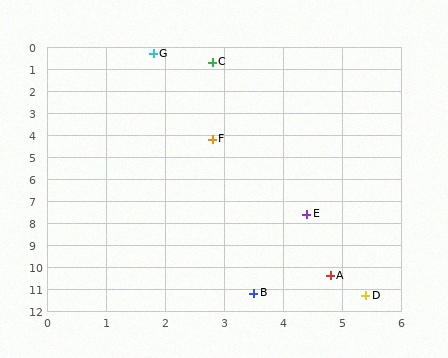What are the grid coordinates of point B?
Point B is at approximately (3.5, 11.2).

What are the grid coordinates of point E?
Point E is at approximately (4.4, 7.6).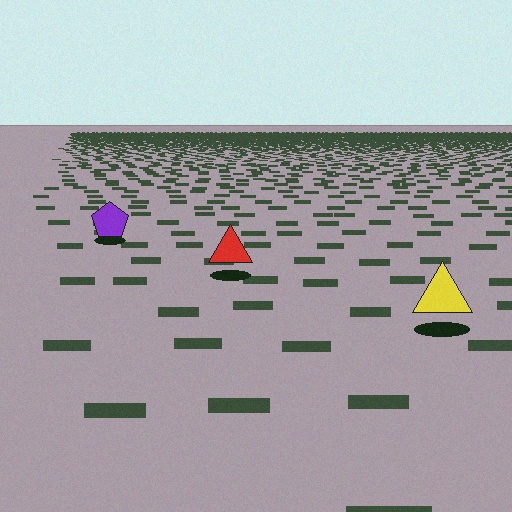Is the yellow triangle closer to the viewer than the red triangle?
Yes. The yellow triangle is closer — you can tell from the texture gradient: the ground texture is coarser near it.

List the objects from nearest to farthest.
From nearest to farthest: the yellow triangle, the red triangle, the purple pentagon.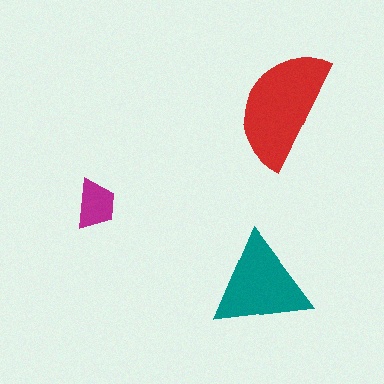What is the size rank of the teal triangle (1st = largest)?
2nd.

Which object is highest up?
The red semicircle is topmost.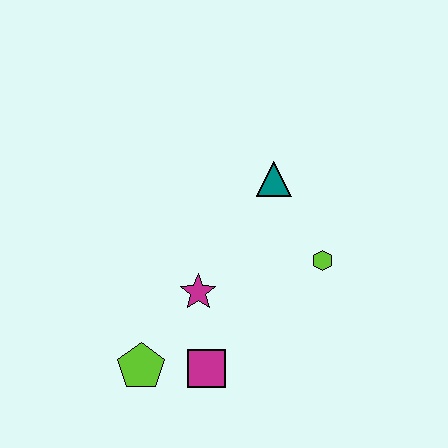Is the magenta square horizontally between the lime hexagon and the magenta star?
Yes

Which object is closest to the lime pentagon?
The magenta square is closest to the lime pentagon.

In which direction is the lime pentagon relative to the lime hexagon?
The lime pentagon is to the left of the lime hexagon.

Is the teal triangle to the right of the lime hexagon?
No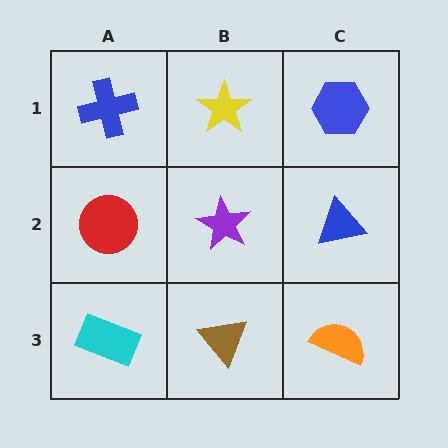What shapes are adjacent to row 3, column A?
A red circle (row 2, column A), a brown triangle (row 3, column B).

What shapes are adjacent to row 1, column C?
A blue triangle (row 2, column C), a yellow star (row 1, column B).